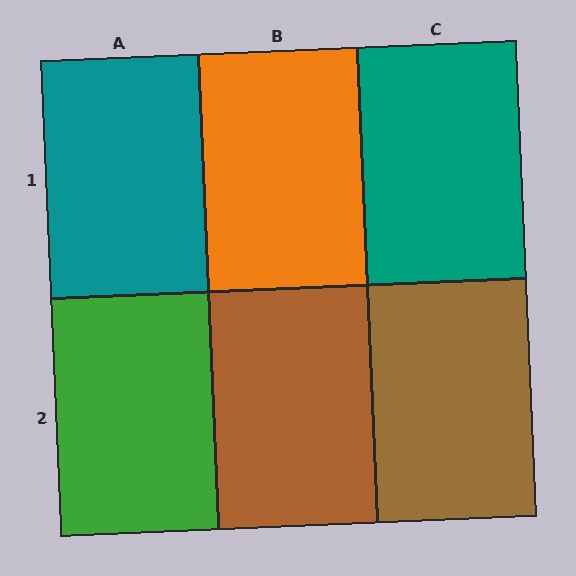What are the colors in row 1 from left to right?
Teal, orange, teal.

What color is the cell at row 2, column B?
Brown.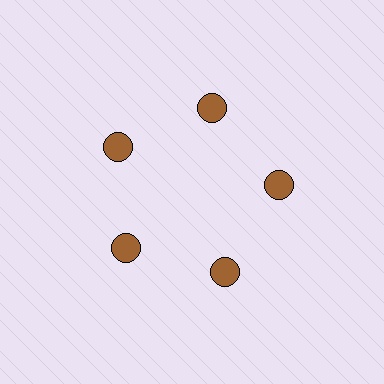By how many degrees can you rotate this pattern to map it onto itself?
The pattern maps onto itself every 72 degrees of rotation.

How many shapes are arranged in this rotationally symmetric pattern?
There are 5 shapes, arranged in 5 groups of 1.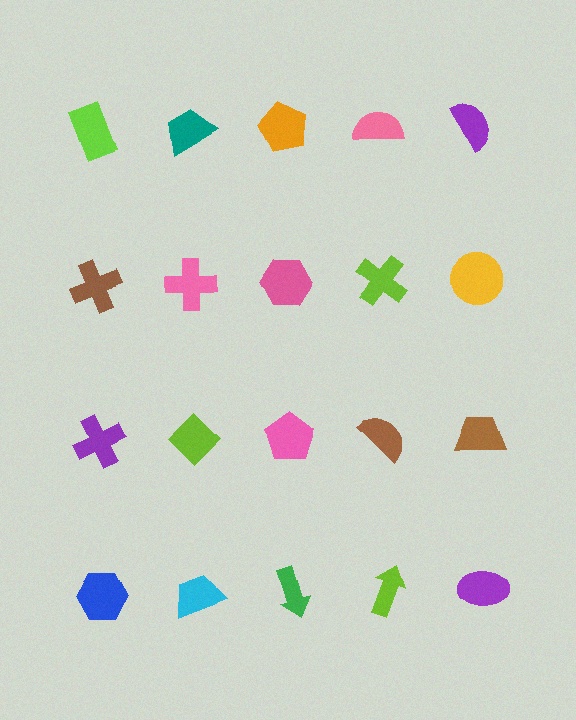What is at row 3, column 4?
A brown semicircle.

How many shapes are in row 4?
5 shapes.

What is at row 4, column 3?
A green arrow.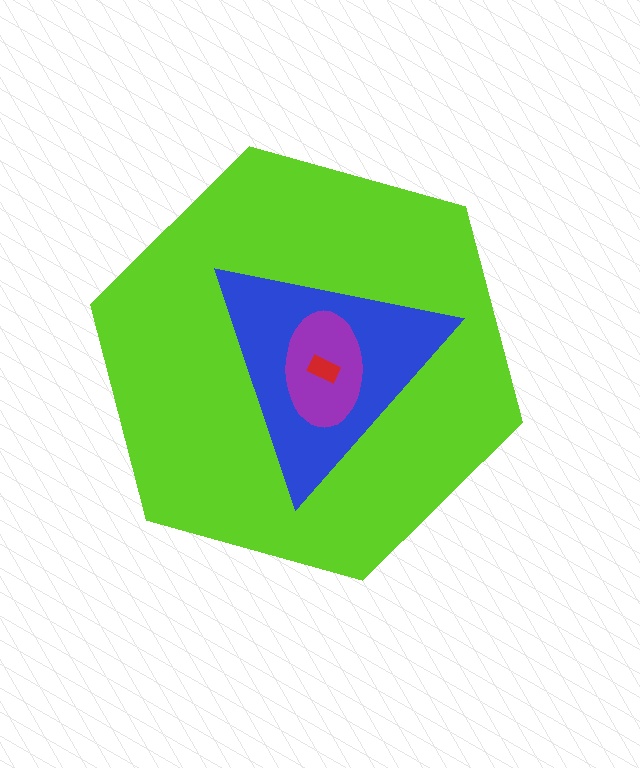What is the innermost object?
The red rectangle.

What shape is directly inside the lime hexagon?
The blue triangle.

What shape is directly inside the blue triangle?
The purple ellipse.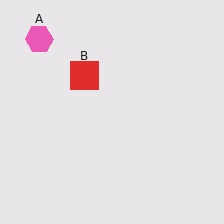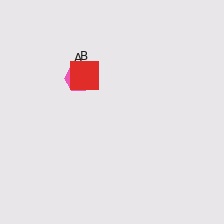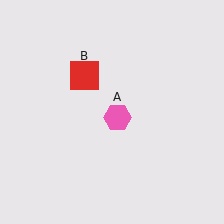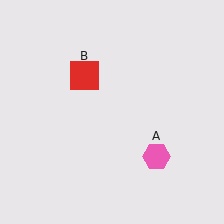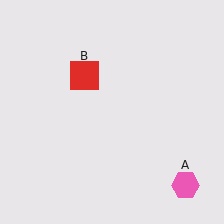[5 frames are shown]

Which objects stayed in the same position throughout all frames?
Red square (object B) remained stationary.